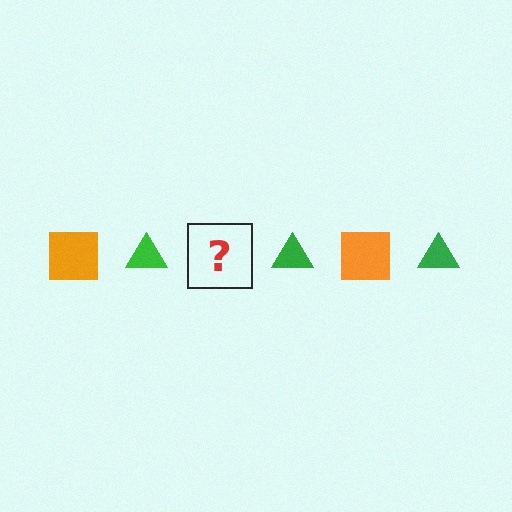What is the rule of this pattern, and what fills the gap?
The rule is that the pattern alternates between orange square and green triangle. The gap should be filled with an orange square.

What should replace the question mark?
The question mark should be replaced with an orange square.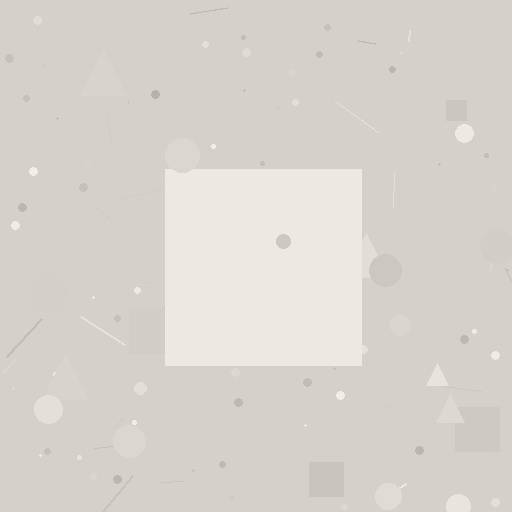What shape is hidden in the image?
A square is hidden in the image.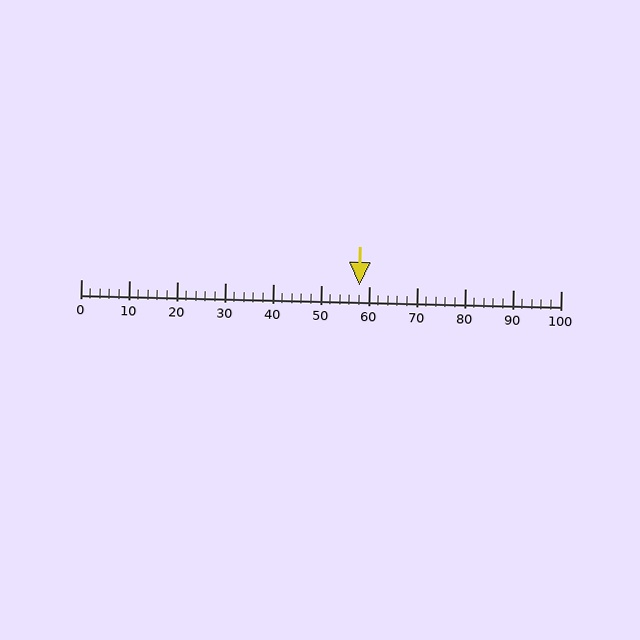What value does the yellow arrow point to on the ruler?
The yellow arrow points to approximately 58.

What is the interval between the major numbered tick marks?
The major tick marks are spaced 10 units apart.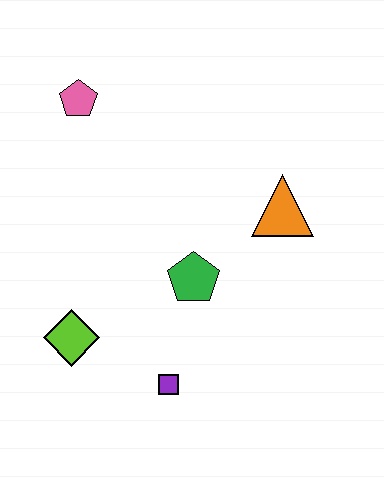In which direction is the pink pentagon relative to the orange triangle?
The pink pentagon is to the left of the orange triangle.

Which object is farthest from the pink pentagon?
The purple square is farthest from the pink pentagon.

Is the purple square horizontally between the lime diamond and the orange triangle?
Yes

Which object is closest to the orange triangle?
The green pentagon is closest to the orange triangle.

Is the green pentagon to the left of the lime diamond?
No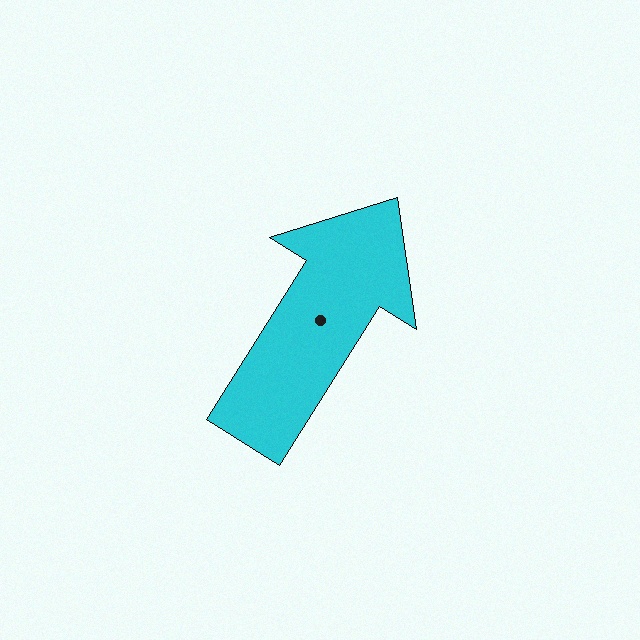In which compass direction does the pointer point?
Northeast.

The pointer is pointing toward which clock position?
Roughly 1 o'clock.